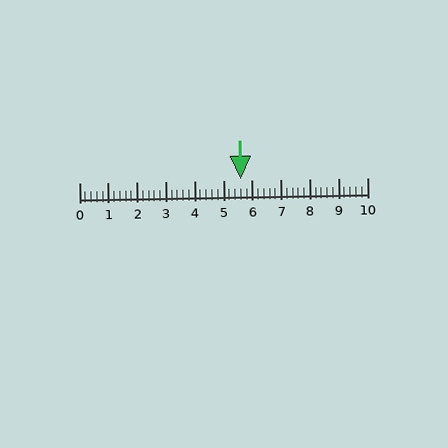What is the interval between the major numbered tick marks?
The major tick marks are spaced 1 units apart.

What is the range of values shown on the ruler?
The ruler shows values from 0 to 10.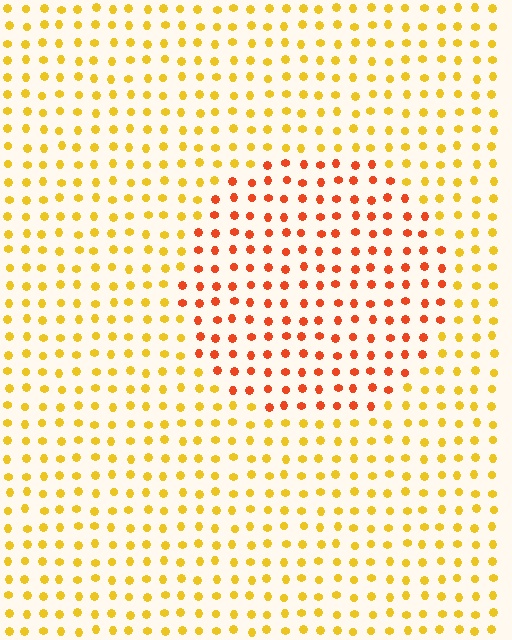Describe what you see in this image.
The image is filled with small yellow elements in a uniform arrangement. A circle-shaped region is visible where the elements are tinted to a slightly different hue, forming a subtle color boundary.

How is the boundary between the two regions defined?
The boundary is defined purely by a slight shift in hue (about 38 degrees). Spacing, size, and orientation are identical on both sides.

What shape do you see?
I see a circle.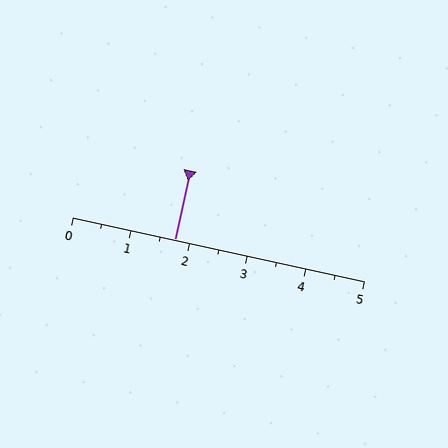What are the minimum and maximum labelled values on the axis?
The axis runs from 0 to 5.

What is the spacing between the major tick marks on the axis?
The major ticks are spaced 1 apart.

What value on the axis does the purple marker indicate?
The marker indicates approximately 1.8.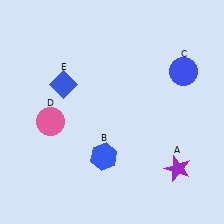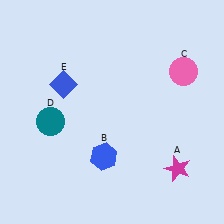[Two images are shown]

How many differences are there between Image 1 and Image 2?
There are 3 differences between the two images.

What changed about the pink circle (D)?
In Image 1, D is pink. In Image 2, it changed to teal.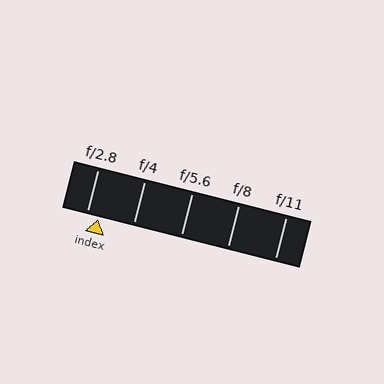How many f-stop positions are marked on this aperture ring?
There are 5 f-stop positions marked.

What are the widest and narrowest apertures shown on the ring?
The widest aperture shown is f/2.8 and the narrowest is f/11.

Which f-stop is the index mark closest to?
The index mark is closest to f/2.8.